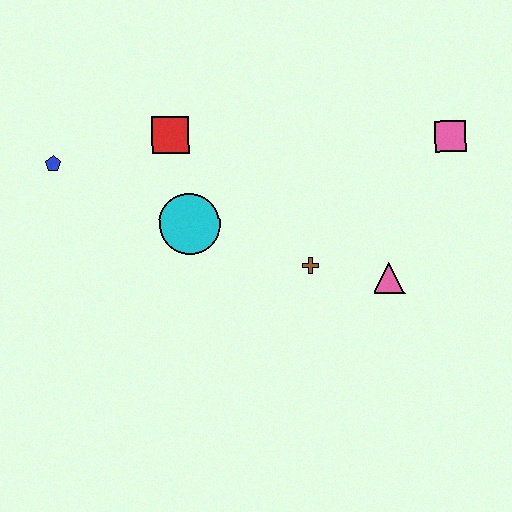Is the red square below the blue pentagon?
No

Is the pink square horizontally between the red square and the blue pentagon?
No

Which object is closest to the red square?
The cyan circle is closest to the red square.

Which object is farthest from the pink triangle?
The blue pentagon is farthest from the pink triangle.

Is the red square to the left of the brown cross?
Yes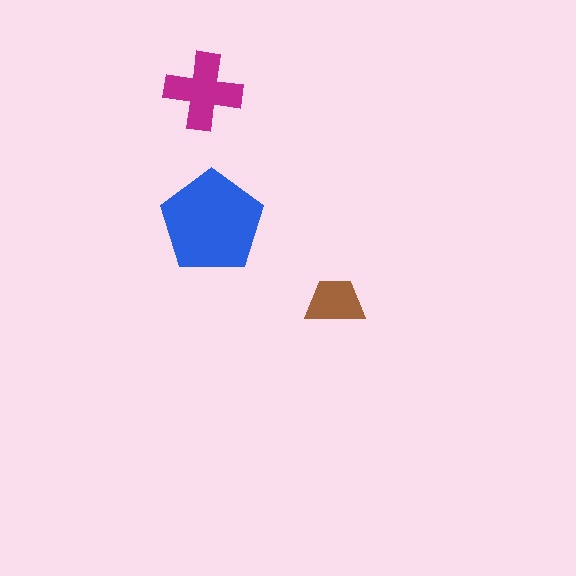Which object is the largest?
The blue pentagon.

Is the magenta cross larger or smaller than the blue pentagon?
Smaller.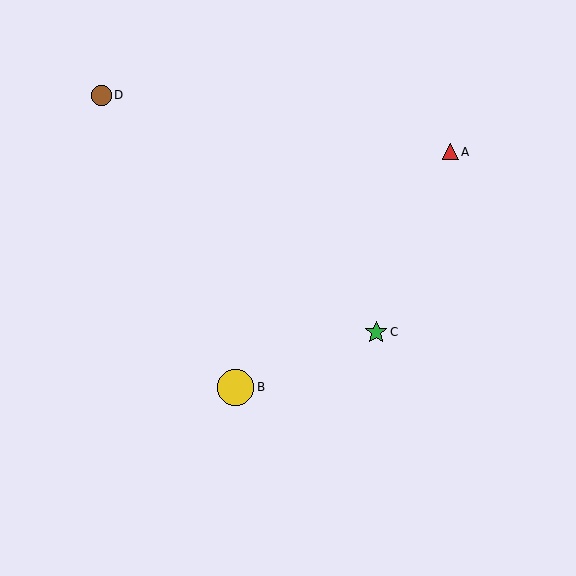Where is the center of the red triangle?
The center of the red triangle is at (450, 152).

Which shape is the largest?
The yellow circle (labeled B) is the largest.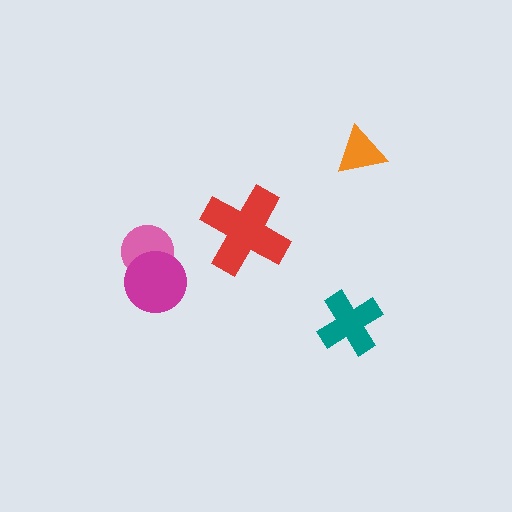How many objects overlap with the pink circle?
1 object overlaps with the pink circle.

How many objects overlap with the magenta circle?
1 object overlaps with the magenta circle.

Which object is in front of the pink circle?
The magenta circle is in front of the pink circle.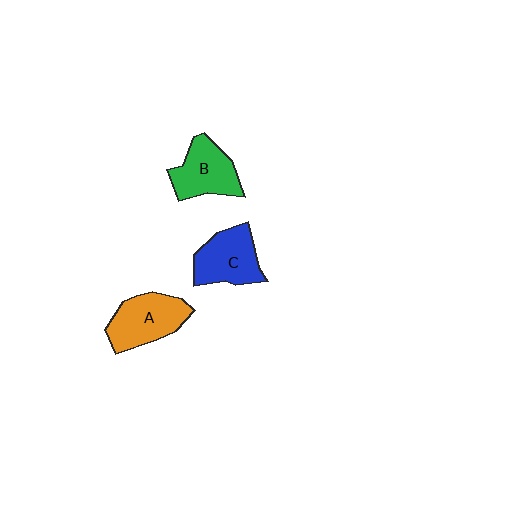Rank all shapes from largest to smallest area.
From largest to smallest: A (orange), C (blue), B (green).